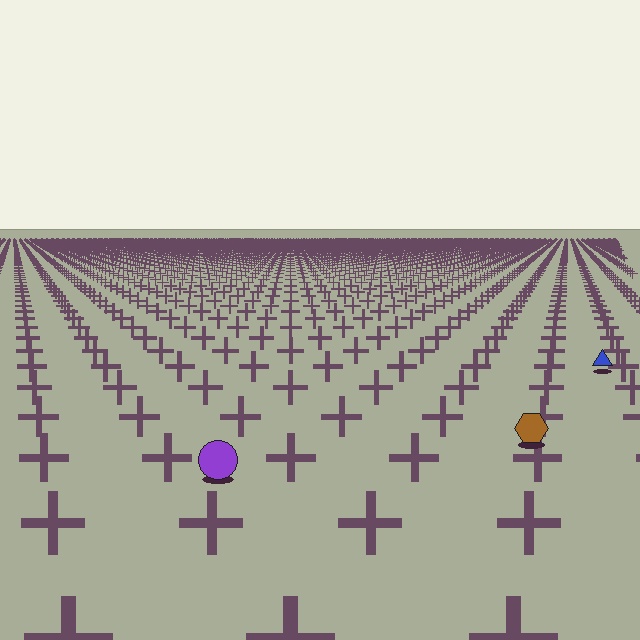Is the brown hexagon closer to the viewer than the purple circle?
No. The purple circle is closer — you can tell from the texture gradient: the ground texture is coarser near it.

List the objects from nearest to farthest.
From nearest to farthest: the purple circle, the brown hexagon, the blue triangle.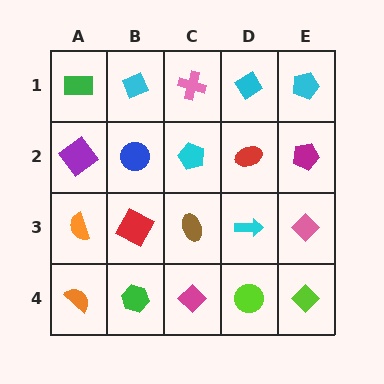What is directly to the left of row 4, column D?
A magenta diamond.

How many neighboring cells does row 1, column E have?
2.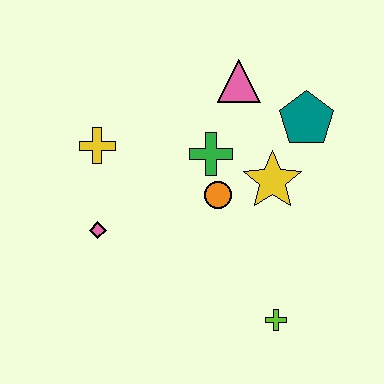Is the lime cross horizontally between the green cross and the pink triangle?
No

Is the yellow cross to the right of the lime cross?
No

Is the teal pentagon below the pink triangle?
Yes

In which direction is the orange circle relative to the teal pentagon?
The orange circle is to the left of the teal pentagon.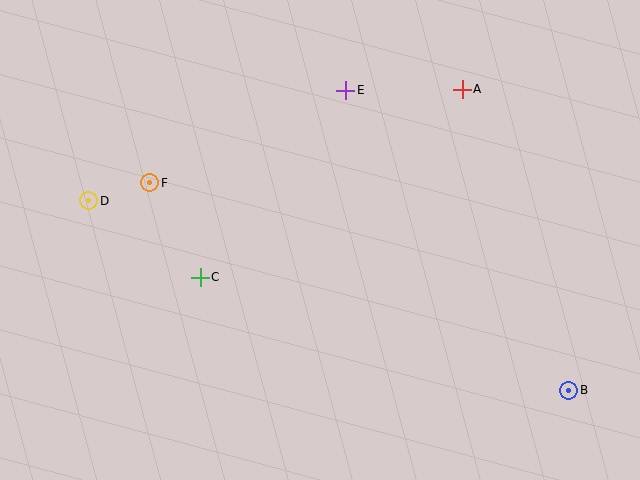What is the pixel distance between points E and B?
The distance between E and B is 374 pixels.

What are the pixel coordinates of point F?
Point F is at (150, 183).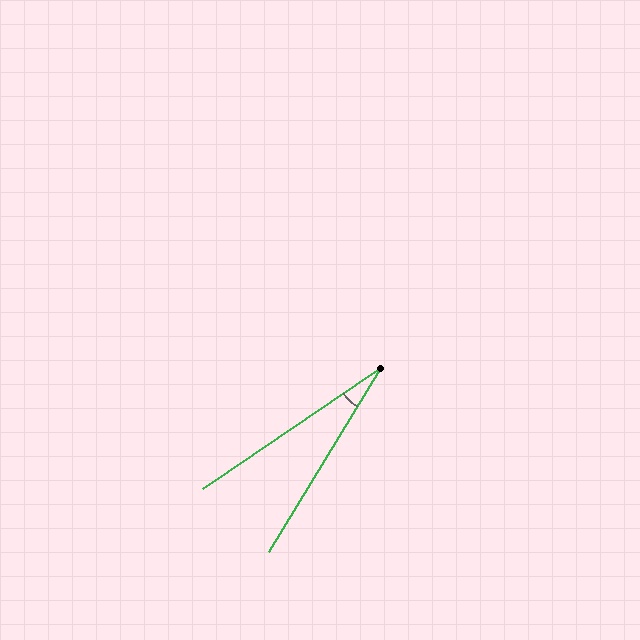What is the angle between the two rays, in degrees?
Approximately 24 degrees.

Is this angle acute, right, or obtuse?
It is acute.